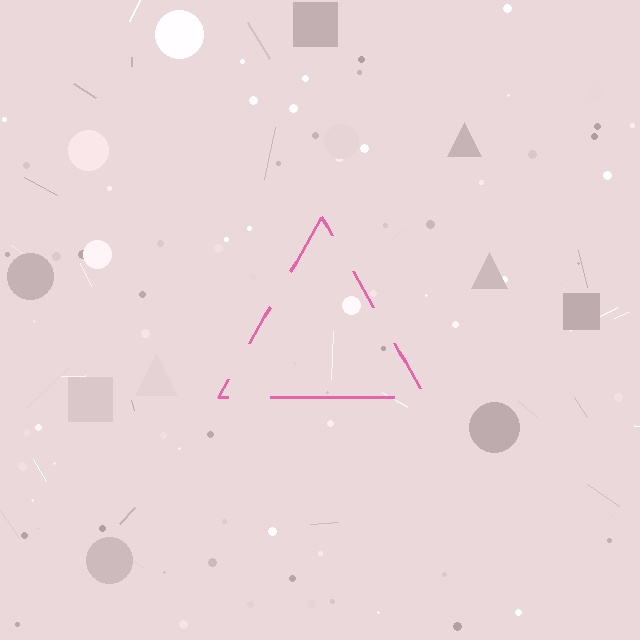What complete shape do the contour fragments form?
The contour fragments form a triangle.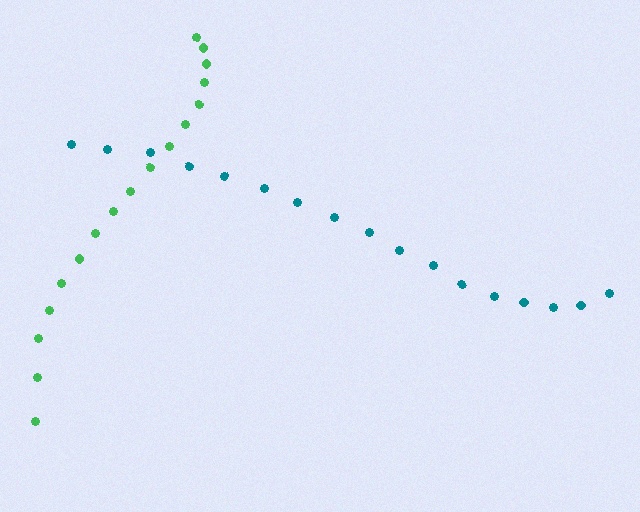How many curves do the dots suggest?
There are 2 distinct paths.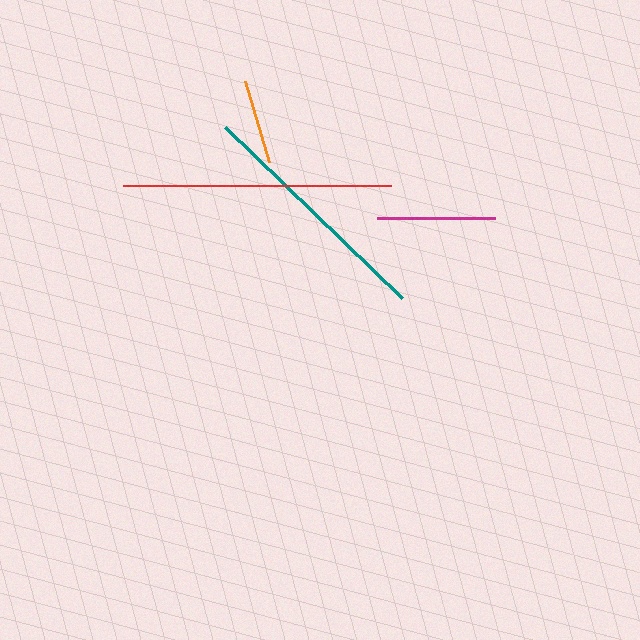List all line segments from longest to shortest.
From longest to shortest: red, teal, magenta, orange.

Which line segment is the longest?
The red line is the longest at approximately 268 pixels.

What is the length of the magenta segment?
The magenta segment is approximately 118 pixels long.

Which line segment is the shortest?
The orange line is the shortest at approximately 84 pixels.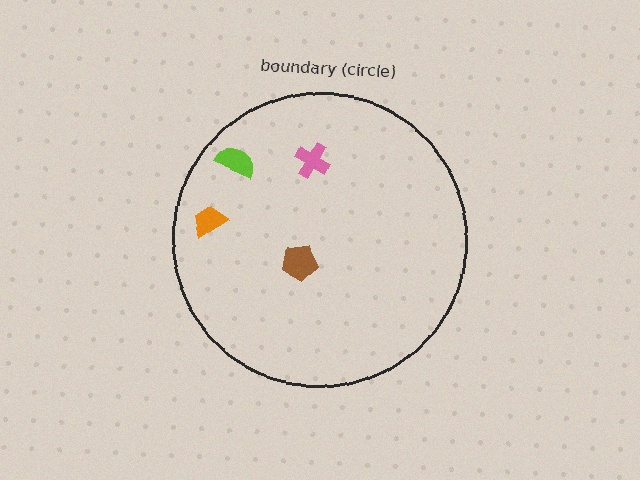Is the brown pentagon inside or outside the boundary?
Inside.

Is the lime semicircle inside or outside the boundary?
Inside.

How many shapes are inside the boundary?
4 inside, 0 outside.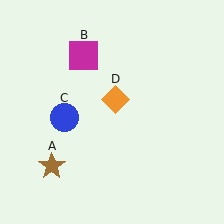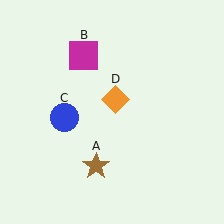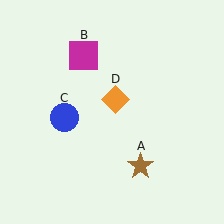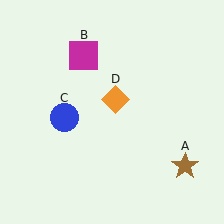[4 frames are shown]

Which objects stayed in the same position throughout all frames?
Magenta square (object B) and blue circle (object C) and orange diamond (object D) remained stationary.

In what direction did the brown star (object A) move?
The brown star (object A) moved right.